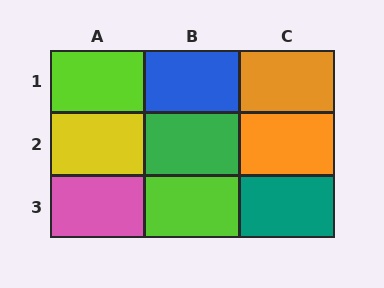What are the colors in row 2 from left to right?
Yellow, green, orange.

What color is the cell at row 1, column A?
Lime.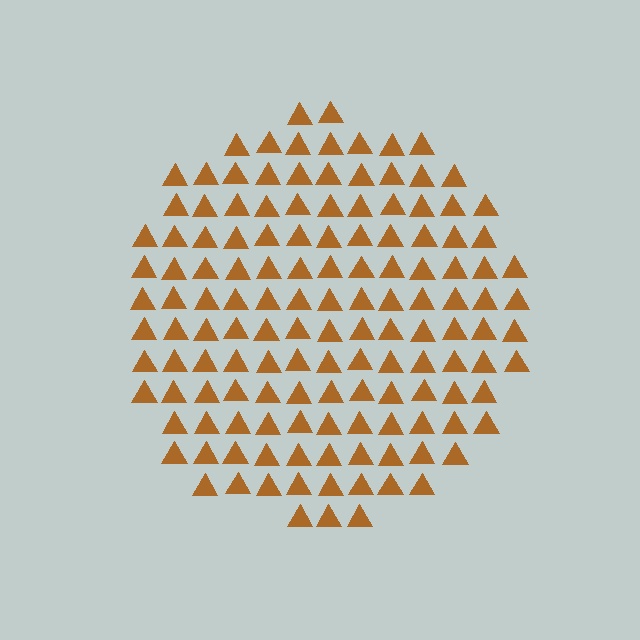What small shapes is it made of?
It is made of small triangles.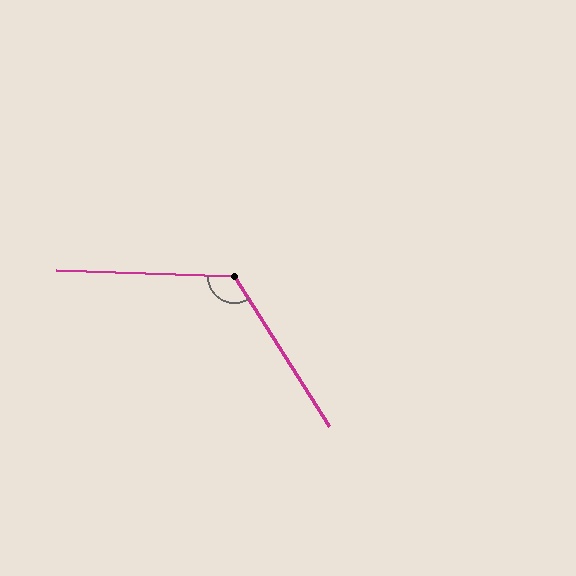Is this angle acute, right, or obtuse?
It is obtuse.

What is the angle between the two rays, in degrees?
Approximately 124 degrees.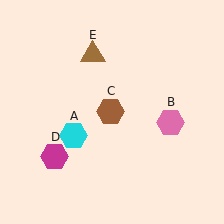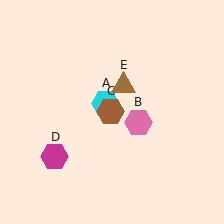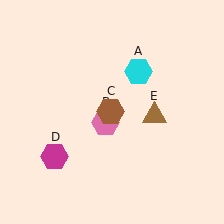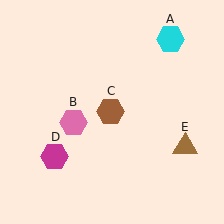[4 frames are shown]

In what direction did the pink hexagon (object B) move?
The pink hexagon (object B) moved left.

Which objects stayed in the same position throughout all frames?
Brown hexagon (object C) and magenta hexagon (object D) remained stationary.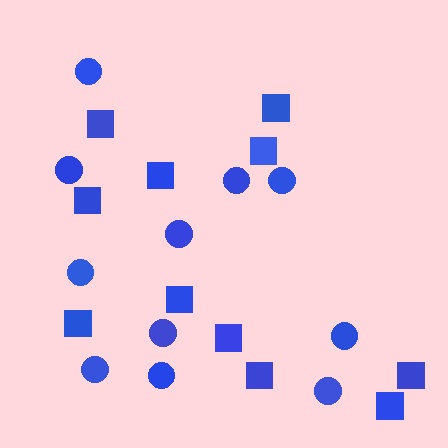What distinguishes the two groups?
There are 2 groups: one group of squares (11) and one group of circles (11).